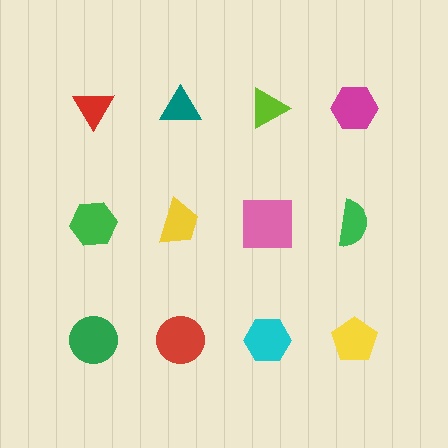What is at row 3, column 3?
A cyan hexagon.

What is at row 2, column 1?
A green hexagon.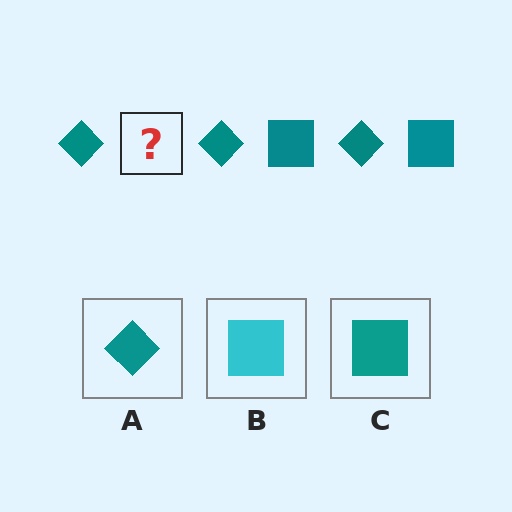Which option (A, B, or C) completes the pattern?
C.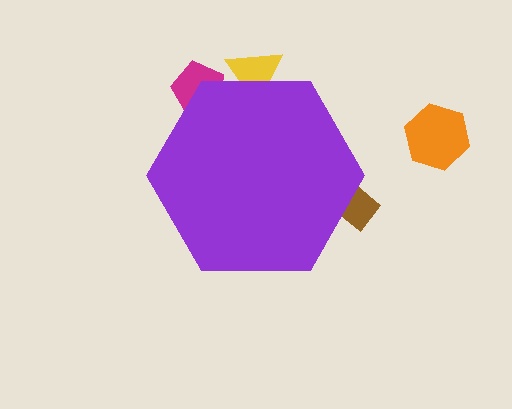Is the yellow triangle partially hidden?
Yes, the yellow triangle is partially hidden behind the purple hexagon.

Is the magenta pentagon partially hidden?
Yes, the magenta pentagon is partially hidden behind the purple hexagon.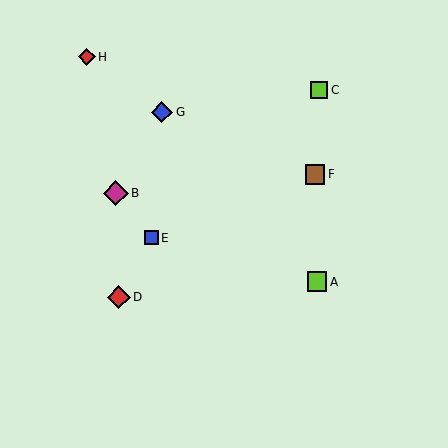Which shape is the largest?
The magenta diamond (labeled B) is the largest.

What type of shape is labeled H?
Shape H is a red diamond.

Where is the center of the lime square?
The center of the lime square is at (319, 90).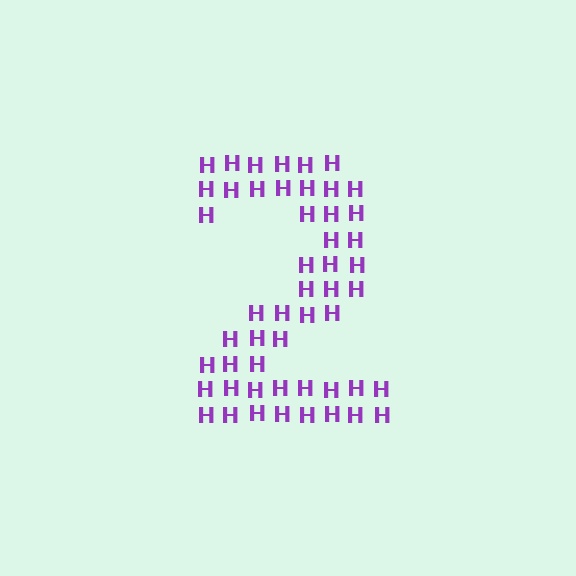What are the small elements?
The small elements are letter H's.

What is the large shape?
The large shape is the digit 2.